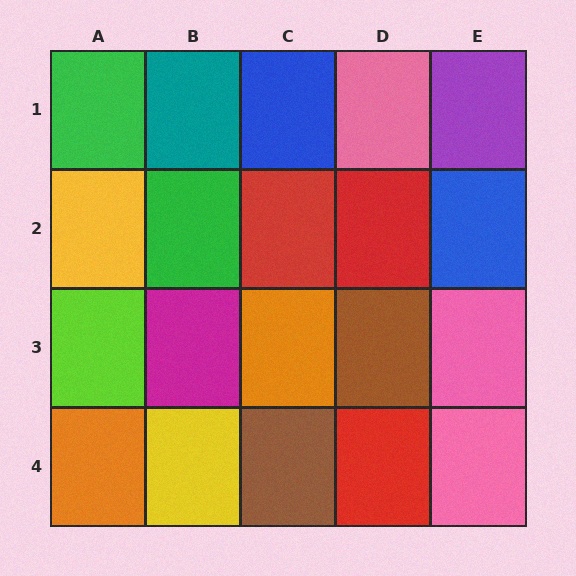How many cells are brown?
2 cells are brown.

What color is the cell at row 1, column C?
Blue.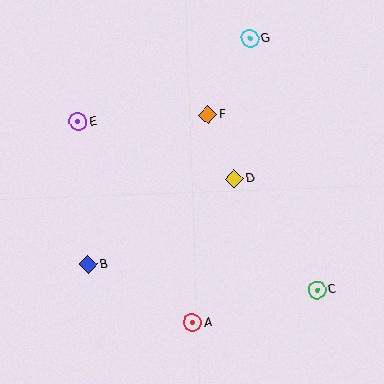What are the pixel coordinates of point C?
Point C is at (317, 290).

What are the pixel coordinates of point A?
Point A is at (192, 323).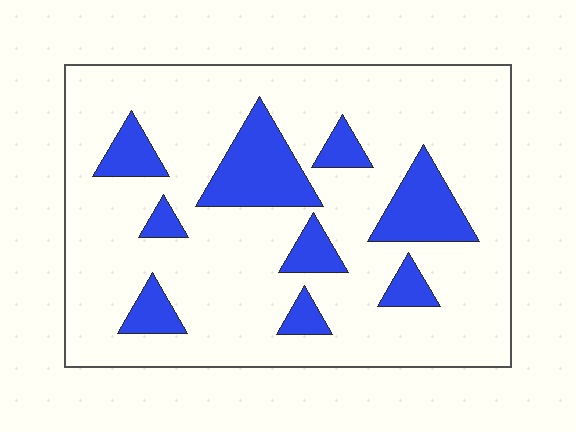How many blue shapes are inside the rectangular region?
9.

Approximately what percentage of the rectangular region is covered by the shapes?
Approximately 20%.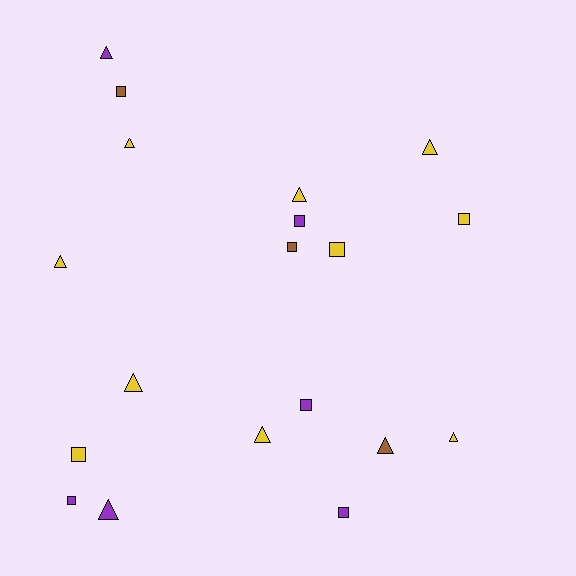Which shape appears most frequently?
Triangle, with 10 objects.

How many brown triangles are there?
There is 1 brown triangle.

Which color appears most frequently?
Yellow, with 10 objects.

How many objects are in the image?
There are 19 objects.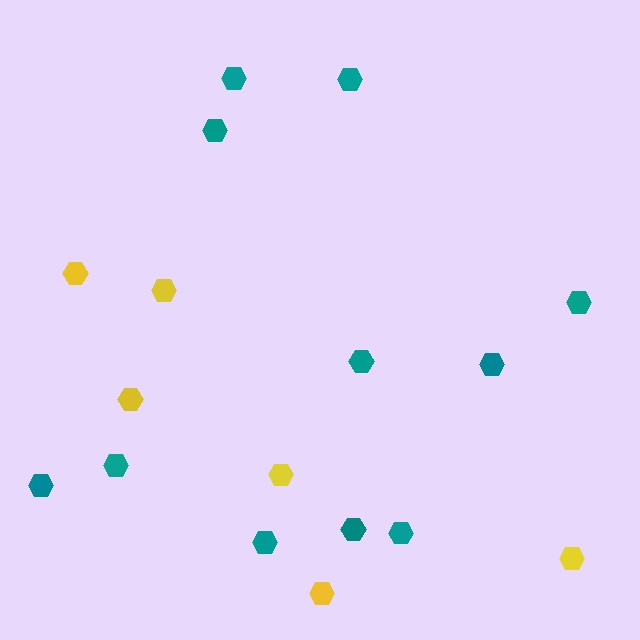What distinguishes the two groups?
There are 2 groups: one group of yellow hexagons (6) and one group of teal hexagons (11).